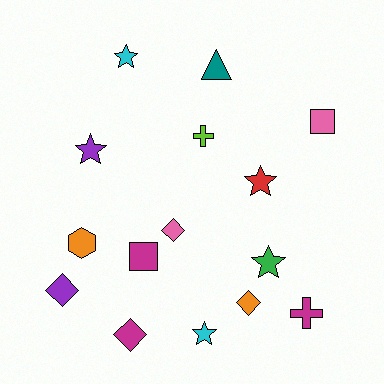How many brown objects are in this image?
There are no brown objects.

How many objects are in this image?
There are 15 objects.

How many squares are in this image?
There are 2 squares.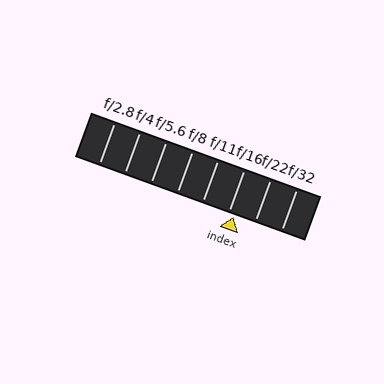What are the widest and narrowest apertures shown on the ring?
The widest aperture shown is f/2.8 and the narrowest is f/32.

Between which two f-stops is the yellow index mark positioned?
The index mark is between f/16 and f/22.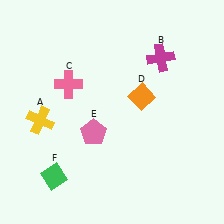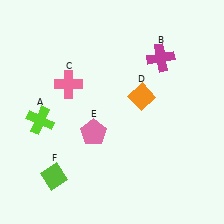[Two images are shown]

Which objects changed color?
A changed from yellow to lime. F changed from green to lime.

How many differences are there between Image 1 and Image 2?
There are 2 differences between the two images.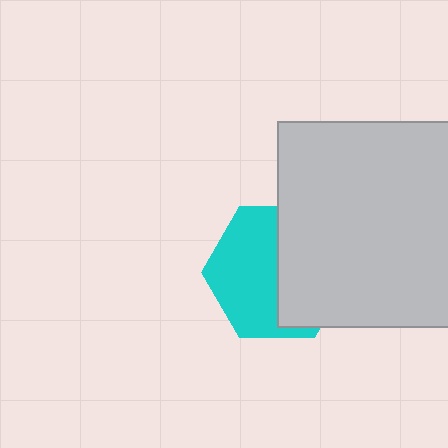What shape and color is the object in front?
The object in front is a light gray square.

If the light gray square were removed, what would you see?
You would see the complete cyan hexagon.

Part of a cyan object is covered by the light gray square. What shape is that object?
It is a hexagon.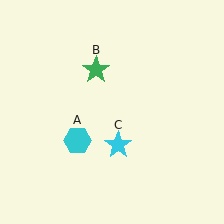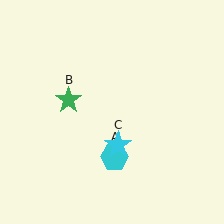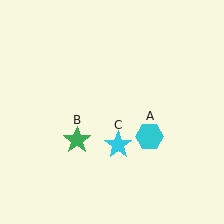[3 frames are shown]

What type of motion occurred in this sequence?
The cyan hexagon (object A), green star (object B) rotated counterclockwise around the center of the scene.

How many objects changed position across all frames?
2 objects changed position: cyan hexagon (object A), green star (object B).